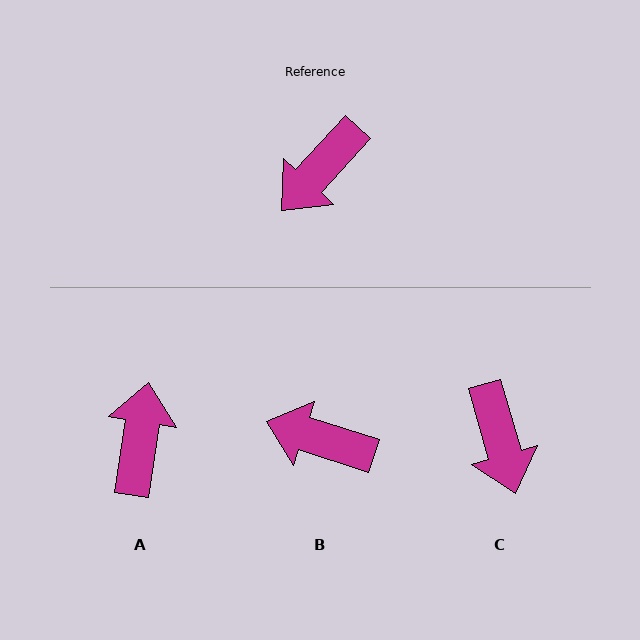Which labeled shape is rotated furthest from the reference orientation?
A, about 146 degrees away.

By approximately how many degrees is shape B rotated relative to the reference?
Approximately 65 degrees clockwise.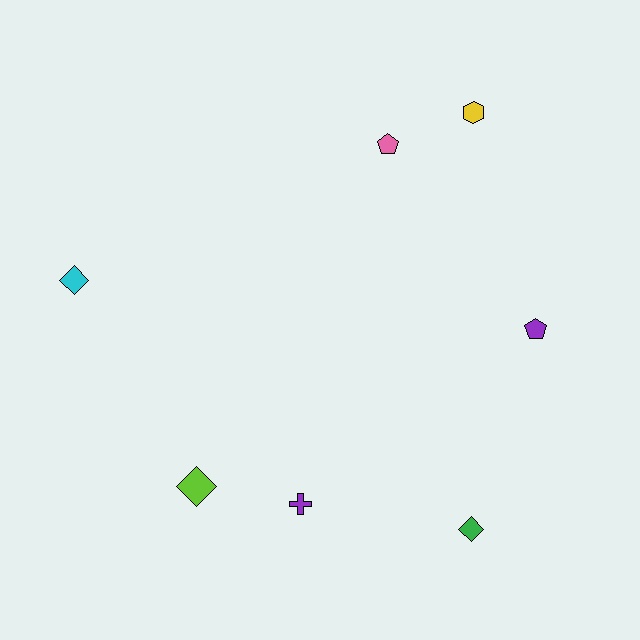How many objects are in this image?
There are 7 objects.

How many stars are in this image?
There are no stars.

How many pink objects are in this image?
There is 1 pink object.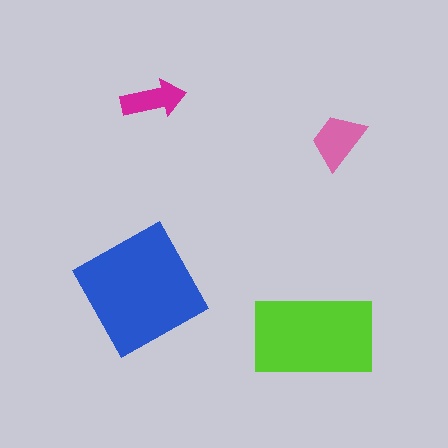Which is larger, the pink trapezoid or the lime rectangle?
The lime rectangle.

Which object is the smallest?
The magenta arrow.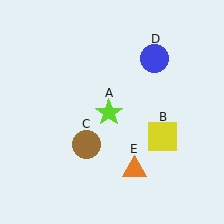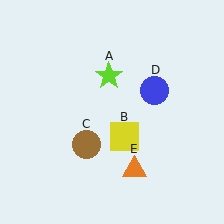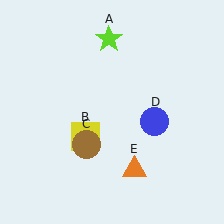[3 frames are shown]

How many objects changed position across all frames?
3 objects changed position: lime star (object A), yellow square (object B), blue circle (object D).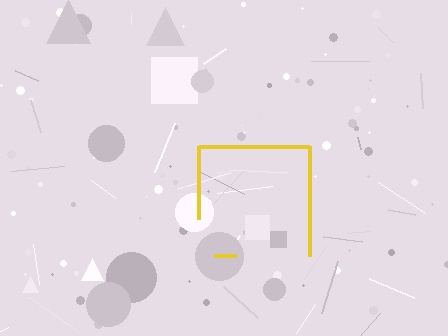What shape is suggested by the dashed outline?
The dashed outline suggests a square.